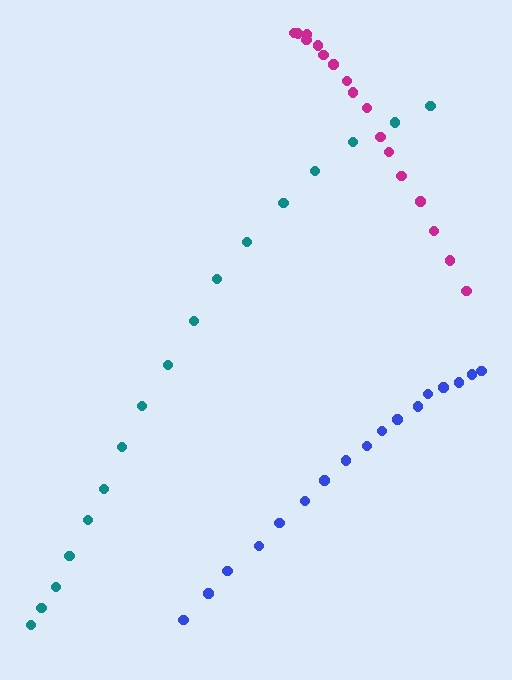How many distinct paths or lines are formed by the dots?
There are 3 distinct paths.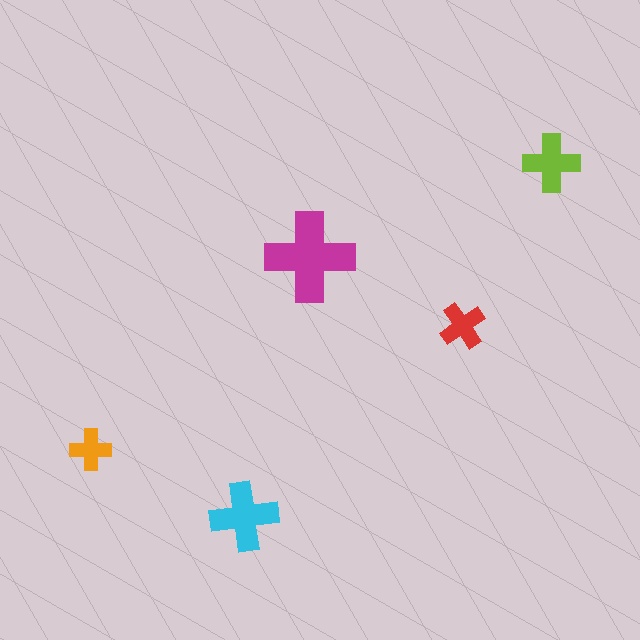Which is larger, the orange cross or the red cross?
The red one.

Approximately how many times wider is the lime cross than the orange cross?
About 1.5 times wider.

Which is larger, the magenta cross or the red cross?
The magenta one.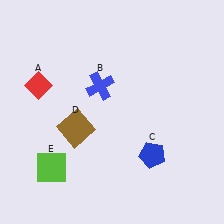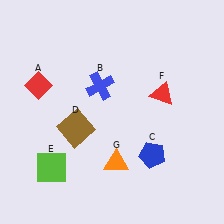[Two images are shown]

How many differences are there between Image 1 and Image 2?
There are 2 differences between the two images.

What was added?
A red triangle (F), an orange triangle (G) were added in Image 2.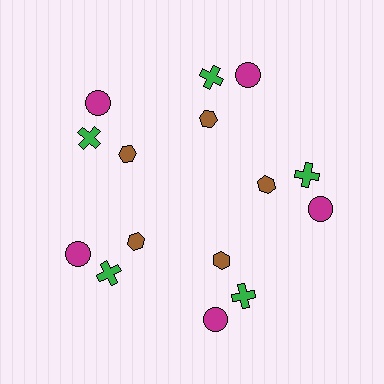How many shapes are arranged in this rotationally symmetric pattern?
There are 15 shapes, arranged in 5 groups of 3.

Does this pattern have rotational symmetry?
Yes, this pattern has 5-fold rotational symmetry. It looks the same after rotating 72 degrees around the center.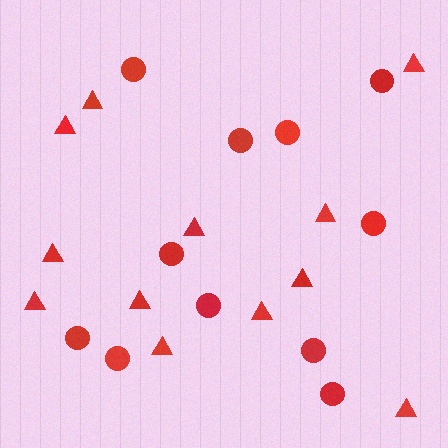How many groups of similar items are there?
There are 2 groups: one group of circles (11) and one group of triangles (12).